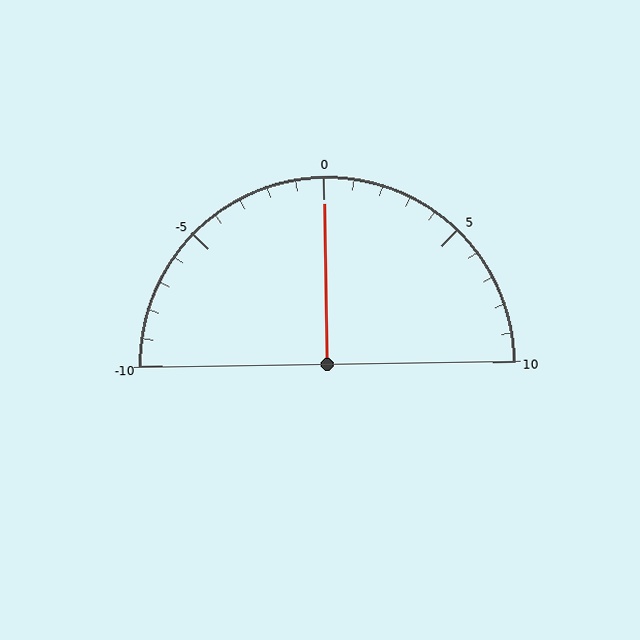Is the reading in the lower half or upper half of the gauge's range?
The reading is in the upper half of the range (-10 to 10).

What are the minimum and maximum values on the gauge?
The gauge ranges from -10 to 10.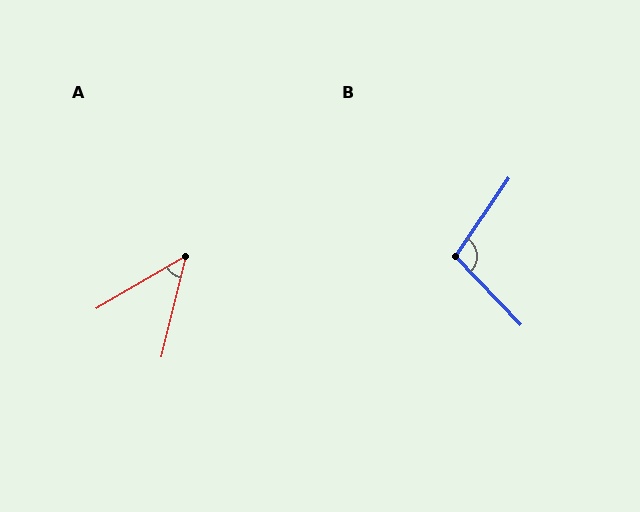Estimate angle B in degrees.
Approximately 102 degrees.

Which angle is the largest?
B, at approximately 102 degrees.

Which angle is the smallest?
A, at approximately 46 degrees.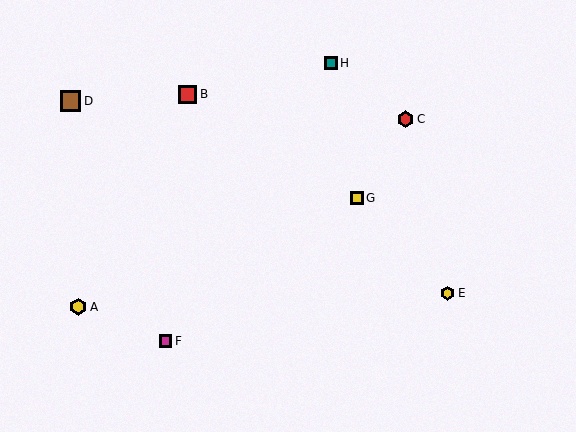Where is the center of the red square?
The center of the red square is at (188, 94).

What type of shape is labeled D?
Shape D is a brown square.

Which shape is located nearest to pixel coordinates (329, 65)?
The teal square (labeled H) at (331, 63) is nearest to that location.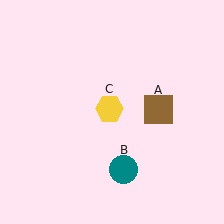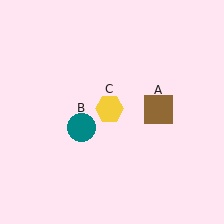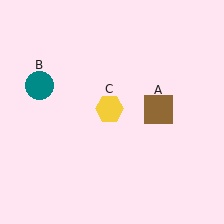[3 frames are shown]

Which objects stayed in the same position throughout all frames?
Brown square (object A) and yellow hexagon (object C) remained stationary.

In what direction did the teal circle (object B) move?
The teal circle (object B) moved up and to the left.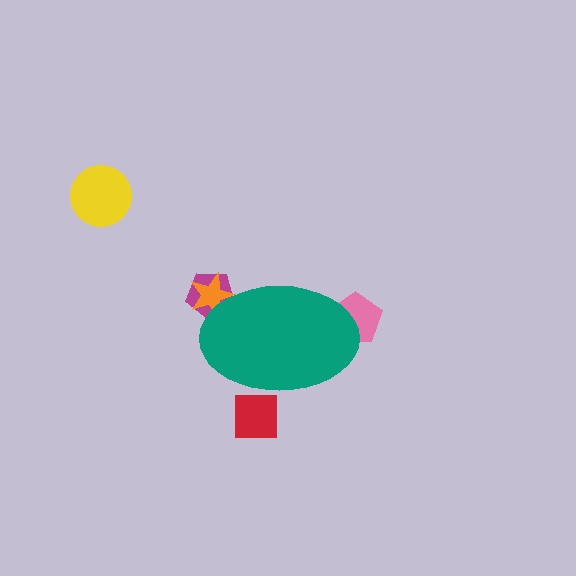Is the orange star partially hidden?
Yes, the orange star is partially hidden behind the teal ellipse.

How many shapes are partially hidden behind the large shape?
4 shapes are partially hidden.